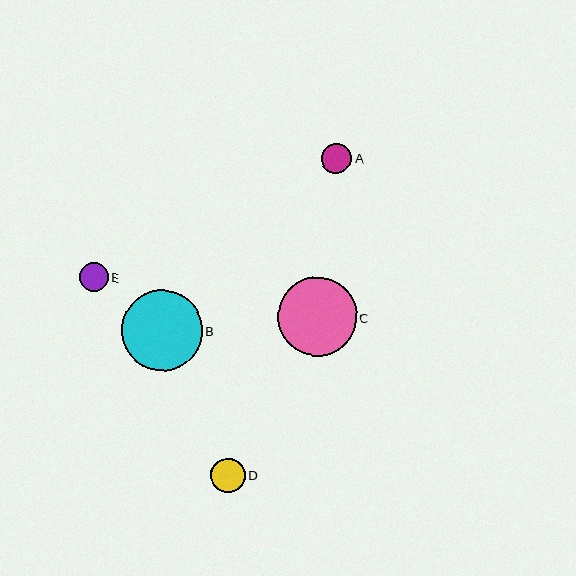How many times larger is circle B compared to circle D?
Circle B is approximately 2.3 times the size of circle D.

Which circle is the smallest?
Circle E is the smallest with a size of approximately 29 pixels.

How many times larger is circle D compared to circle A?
Circle D is approximately 1.1 times the size of circle A.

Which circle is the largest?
Circle B is the largest with a size of approximately 81 pixels.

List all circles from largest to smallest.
From largest to smallest: B, C, D, A, E.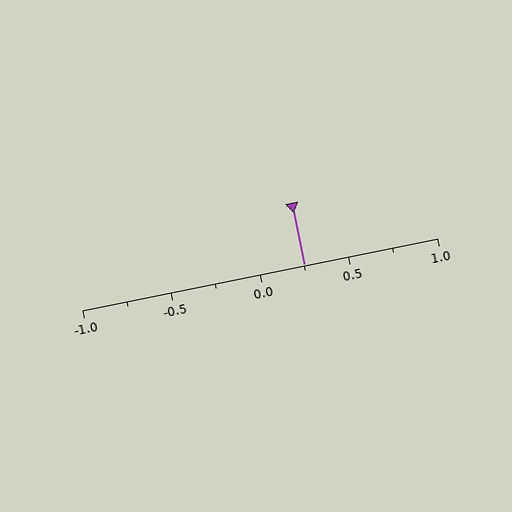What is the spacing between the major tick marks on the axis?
The major ticks are spaced 0.5 apart.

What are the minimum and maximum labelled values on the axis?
The axis runs from -1.0 to 1.0.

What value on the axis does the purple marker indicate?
The marker indicates approximately 0.25.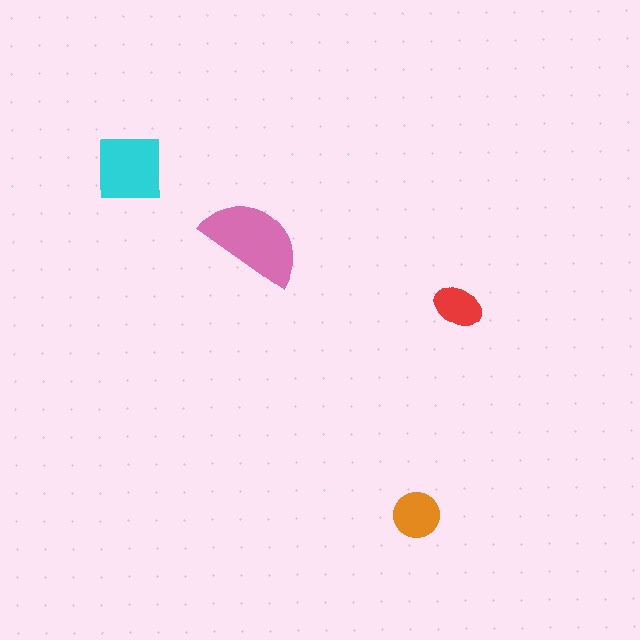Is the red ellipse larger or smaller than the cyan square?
Smaller.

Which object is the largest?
The pink semicircle.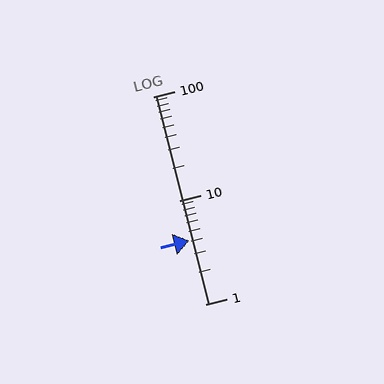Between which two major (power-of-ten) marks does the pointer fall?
The pointer is between 1 and 10.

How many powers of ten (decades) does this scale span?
The scale spans 2 decades, from 1 to 100.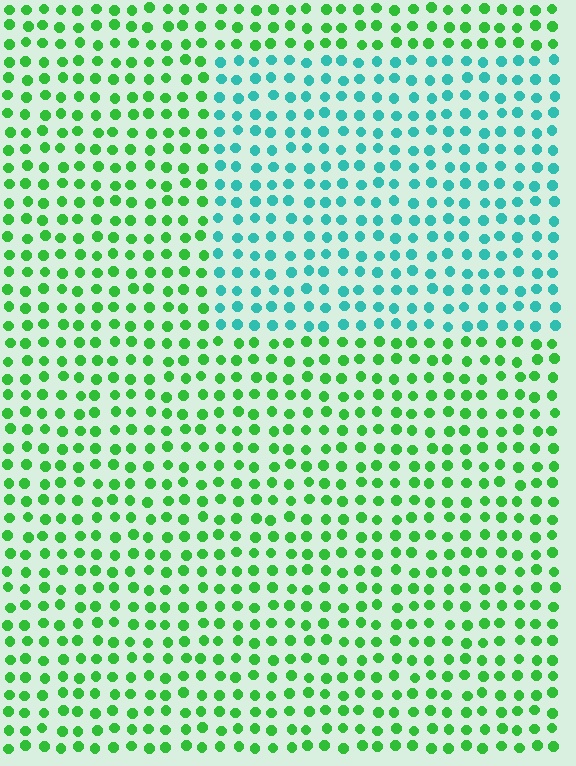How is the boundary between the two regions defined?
The boundary is defined purely by a slight shift in hue (about 51 degrees). Spacing, size, and orientation are identical on both sides.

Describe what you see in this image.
The image is filled with small green elements in a uniform arrangement. A rectangle-shaped region is visible where the elements are tinted to a slightly different hue, forming a subtle color boundary.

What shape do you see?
I see a rectangle.